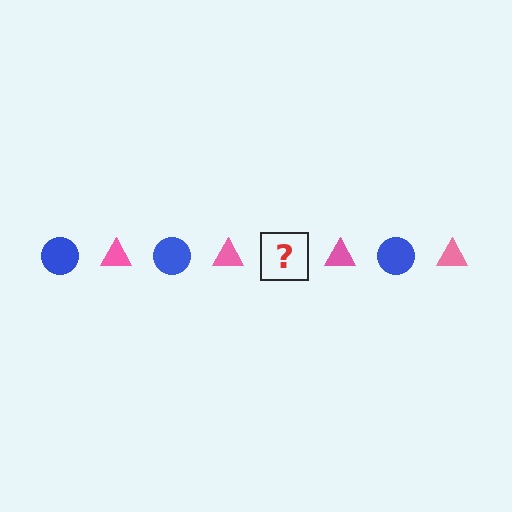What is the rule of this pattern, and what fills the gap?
The rule is that the pattern alternates between blue circle and pink triangle. The gap should be filled with a blue circle.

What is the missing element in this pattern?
The missing element is a blue circle.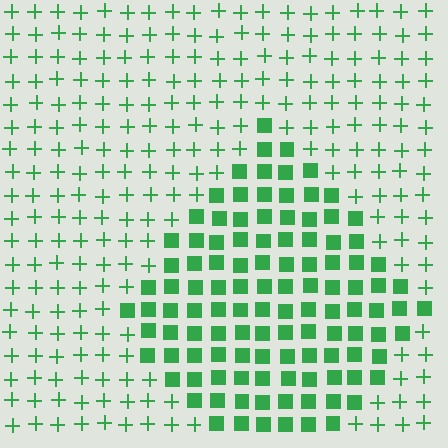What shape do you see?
I see a diamond.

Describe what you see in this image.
The image is filled with small green elements arranged in a uniform grid. A diamond-shaped region contains squares, while the surrounding area contains plus signs. The boundary is defined purely by the change in element shape.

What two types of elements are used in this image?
The image uses squares inside the diamond region and plus signs outside it.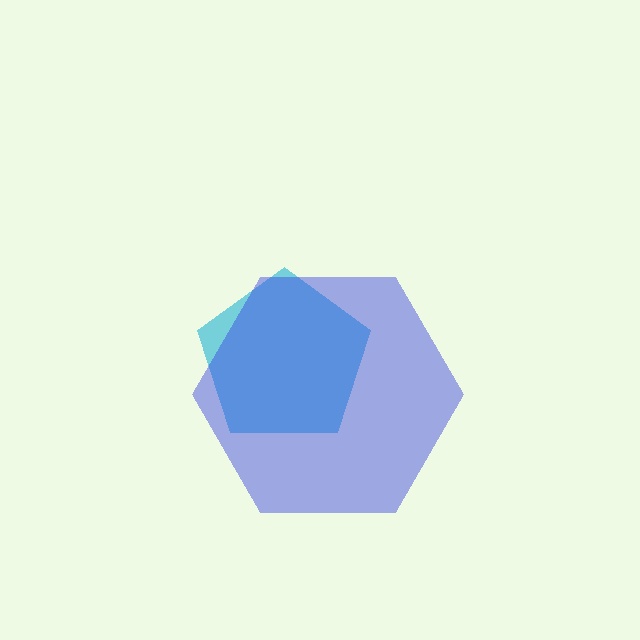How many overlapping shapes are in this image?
There are 2 overlapping shapes in the image.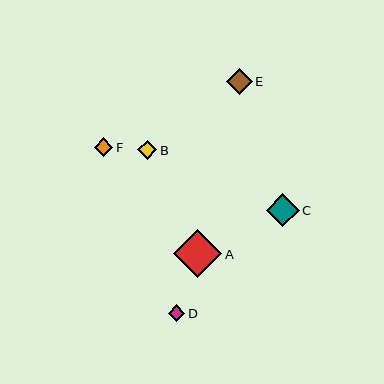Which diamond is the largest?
Diamond A is the largest with a size of approximately 48 pixels.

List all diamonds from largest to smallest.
From largest to smallest: A, C, E, B, F, D.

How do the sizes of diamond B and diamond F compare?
Diamond B and diamond F are approximately the same size.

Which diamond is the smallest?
Diamond D is the smallest with a size of approximately 17 pixels.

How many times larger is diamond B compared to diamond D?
Diamond B is approximately 1.1 times the size of diamond D.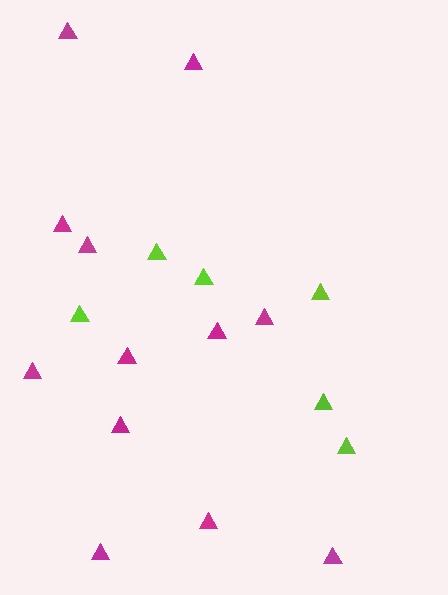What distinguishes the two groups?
There are 2 groups: one group of magenta triangles (12) and one group of lime triangles (6).